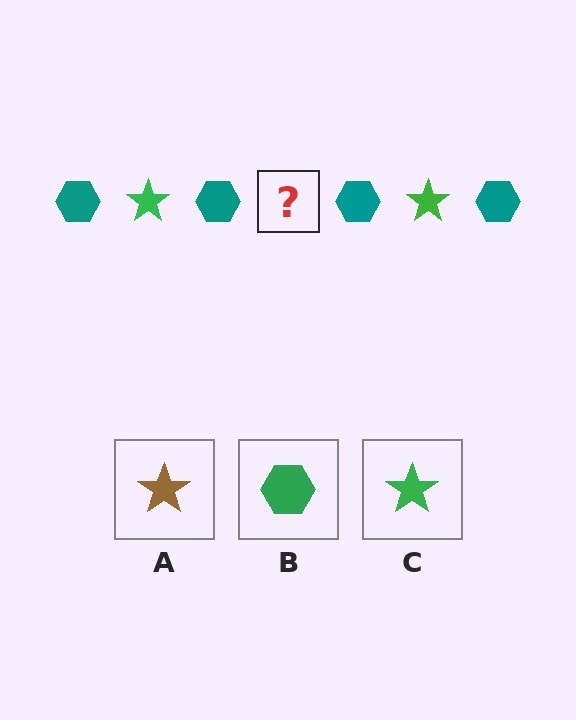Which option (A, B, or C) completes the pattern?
C.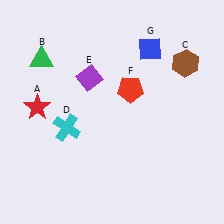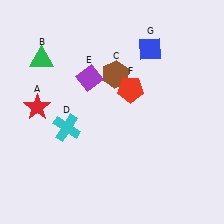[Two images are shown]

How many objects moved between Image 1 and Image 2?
1 object moved between the two images.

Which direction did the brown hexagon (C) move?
The brown hexagon (C) moved left.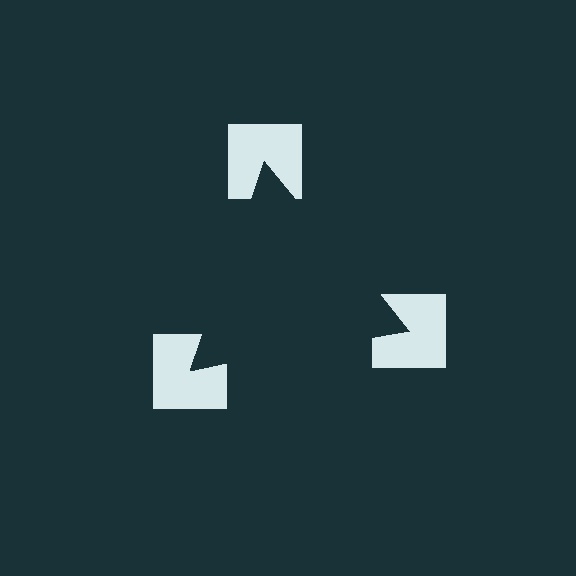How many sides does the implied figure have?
3 sides.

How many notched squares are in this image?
There are 3 — one at each vertex of the illusory triangle.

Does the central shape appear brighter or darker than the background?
It typically appears slightly darker than the background, even though no actual brightness change is drawn.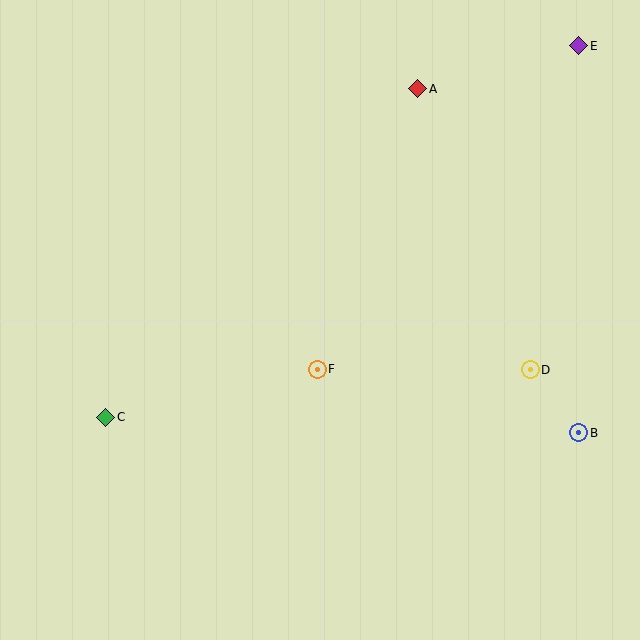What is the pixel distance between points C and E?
The distance between C and E is 601 pixels.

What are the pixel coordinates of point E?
Point E is at (579, 46).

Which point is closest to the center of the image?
Point F at (317, 369) is closest to the center.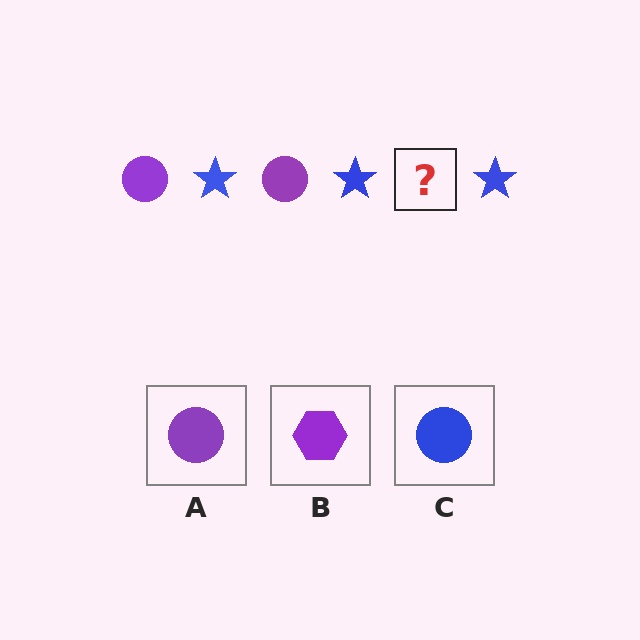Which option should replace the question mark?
Option A.